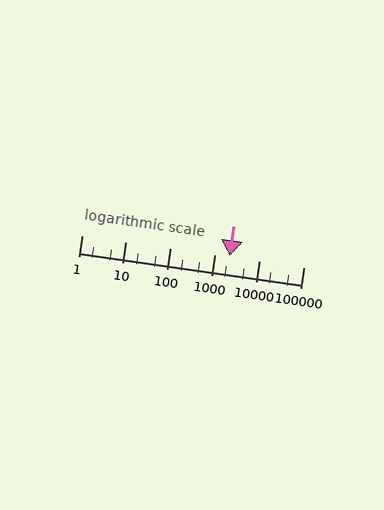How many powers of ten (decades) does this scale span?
The scale spans 5 decades, from 1 to 100000.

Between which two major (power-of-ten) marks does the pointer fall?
The pointer is between 1000 and 10000.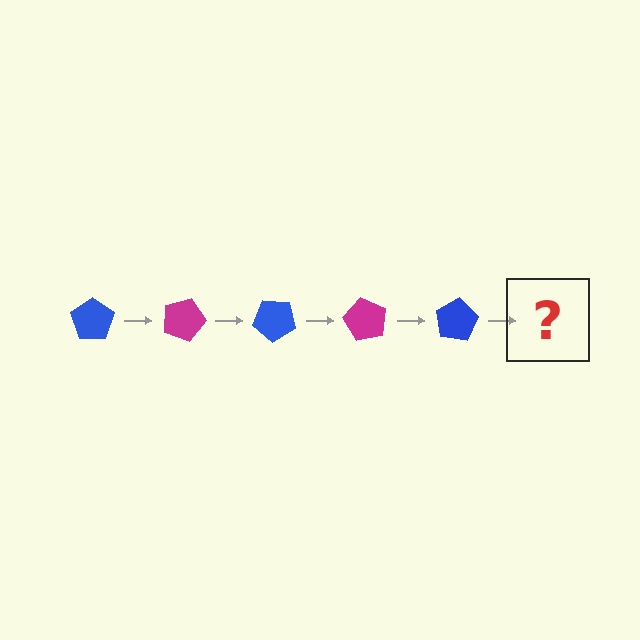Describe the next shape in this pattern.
It should be a magenta pentagon, rotated 100 degrees from the start.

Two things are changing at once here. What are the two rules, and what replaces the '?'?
The two rules are that it rotates 20 degrees each step and the color cycles through blue and magenta. The '?' should be a magenta pentagon, rotated 100 degrees from the start.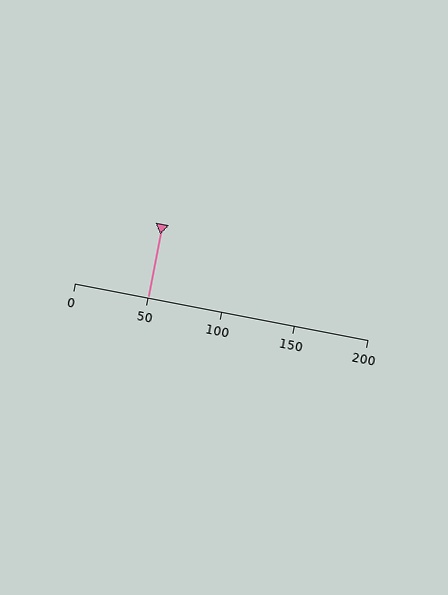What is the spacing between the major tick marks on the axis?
The major ticks are spaced 50 apart.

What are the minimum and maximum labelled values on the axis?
The axis runs from 0 to 200.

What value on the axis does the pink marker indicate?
The marker indicates approximately 50.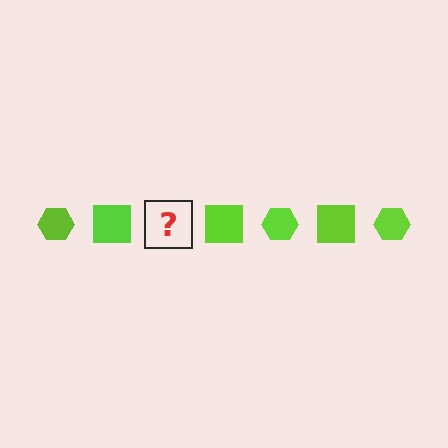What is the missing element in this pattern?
The missing element is a lime hexagon.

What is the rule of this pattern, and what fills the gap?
The rule is that the pattern cycles through hexagon, square shapes in lime. The gap should be filled with a lime hexagon.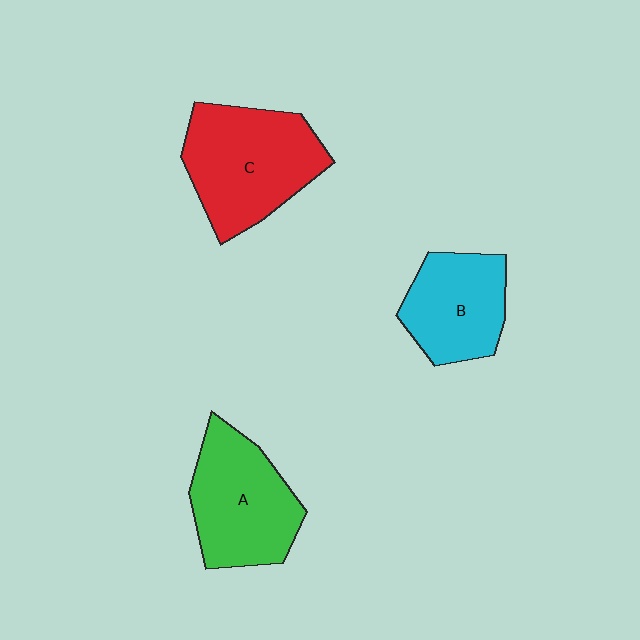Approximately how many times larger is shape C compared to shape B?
Approximately 1.4 times.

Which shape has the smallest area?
Shape B (cyan).